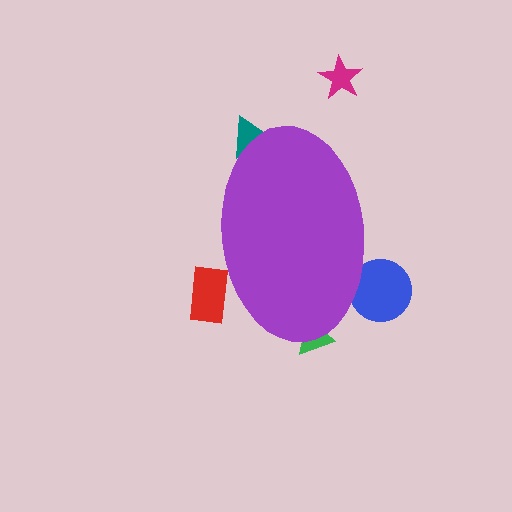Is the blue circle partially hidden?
Yes, the blue circle is partially hidden behind the purple ellipse.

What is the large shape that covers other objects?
A purple ellipse.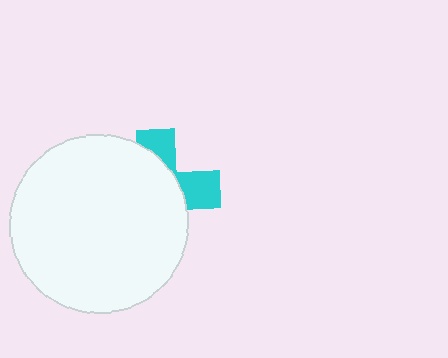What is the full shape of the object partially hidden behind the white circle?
The partially hidden object is a cyan cross.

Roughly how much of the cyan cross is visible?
A small part of it is visible (roughly 31%).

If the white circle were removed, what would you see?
You would see the complete cyan cross.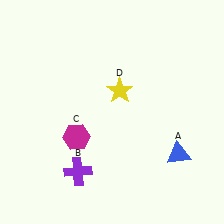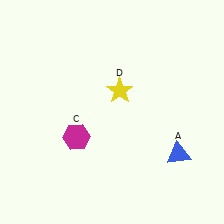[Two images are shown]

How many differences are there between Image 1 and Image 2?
There is 1 difference between the two images.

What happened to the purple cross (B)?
The purple cross (B) was removed in Image 2. It was in the bottom-left area of Image 1.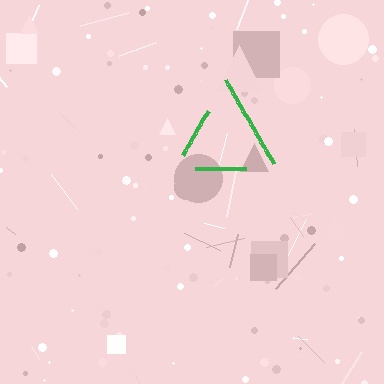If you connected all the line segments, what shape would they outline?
They would outline a triangle.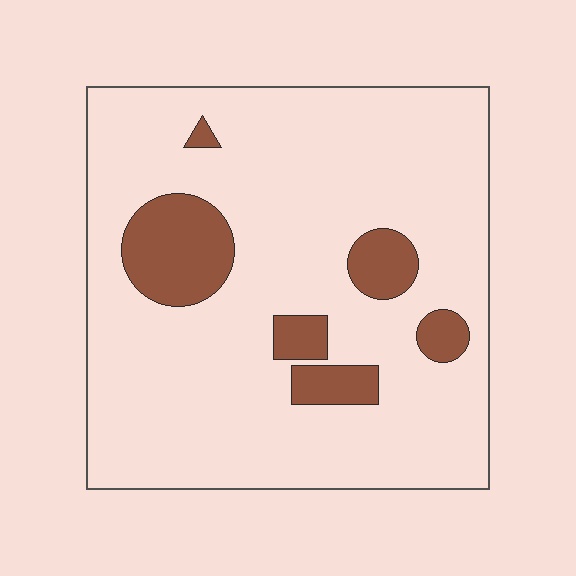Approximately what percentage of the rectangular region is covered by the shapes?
Approximately 15%.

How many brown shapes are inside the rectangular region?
6.